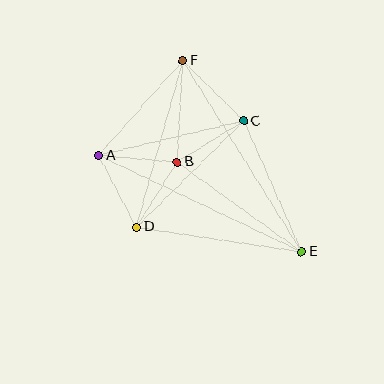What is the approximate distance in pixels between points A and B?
The distance between A and B is approximately 79 pixels.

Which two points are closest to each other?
Points B and D are closest to each other.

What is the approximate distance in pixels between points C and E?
The distance between C and E is approximately 143 pixels.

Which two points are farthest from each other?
Points A and E are farthest from each other.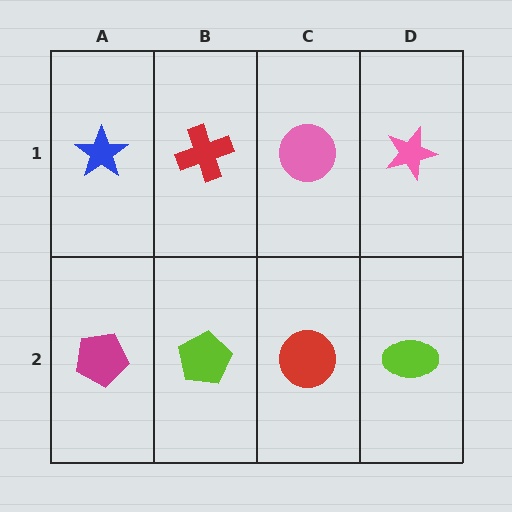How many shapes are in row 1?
4 shapes.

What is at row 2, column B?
A lime pentagon.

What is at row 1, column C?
A pink circle.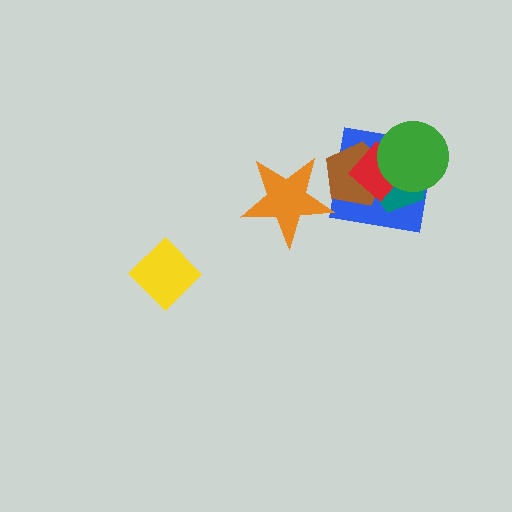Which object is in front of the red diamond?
The green circle is in front of the red diamond.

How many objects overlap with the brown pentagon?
5 objects overlap with the brown pentagon.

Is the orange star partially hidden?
No, no other shape covers it.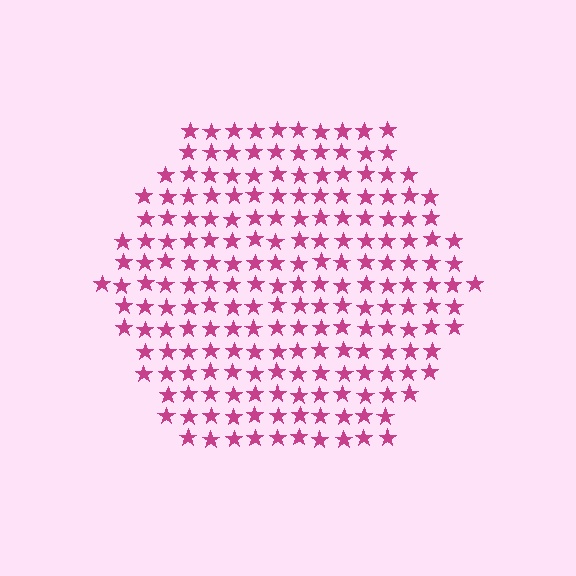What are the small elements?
The small elements are stars.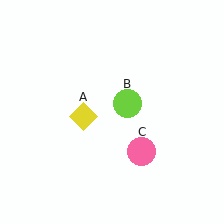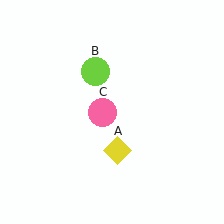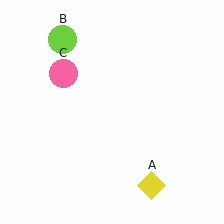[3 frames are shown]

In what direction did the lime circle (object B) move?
The lime circle (object B) moved up and to the left.